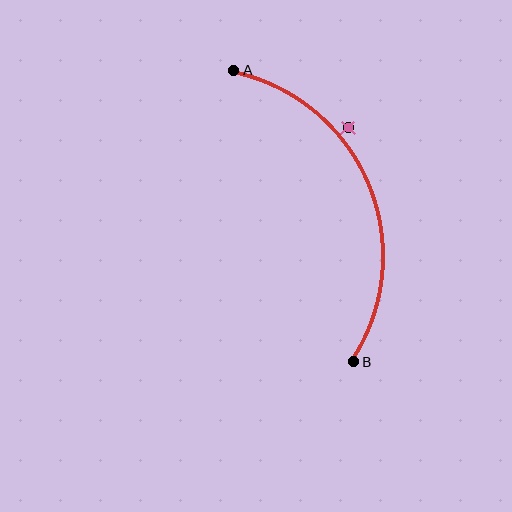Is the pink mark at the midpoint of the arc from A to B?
No — the pink mark does not lie on the arc at all. It sits slightly outside the curve.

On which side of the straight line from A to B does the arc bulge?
The arc bulges to the right of the straight line connecting A and B.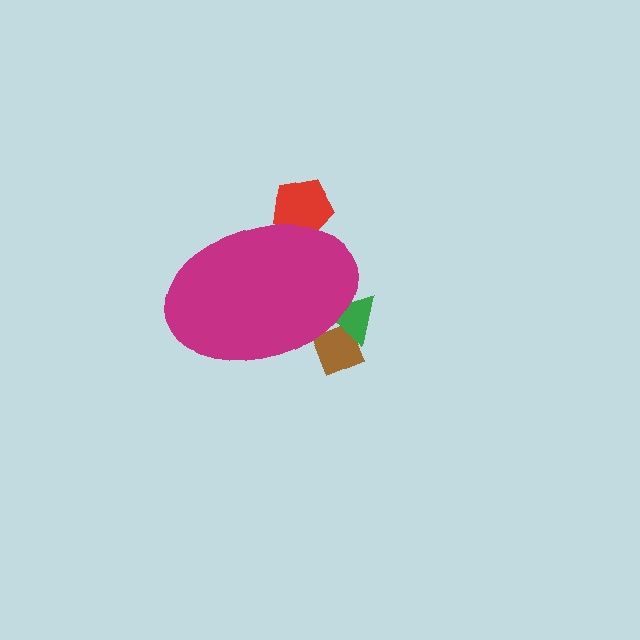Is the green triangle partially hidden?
Yes, the green triangle is partially hidden behind the magenta ellipse.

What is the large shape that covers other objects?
A magenta ellipse.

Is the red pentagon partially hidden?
Yes, the red pentagon is partially hidden behind the magenta ellipse.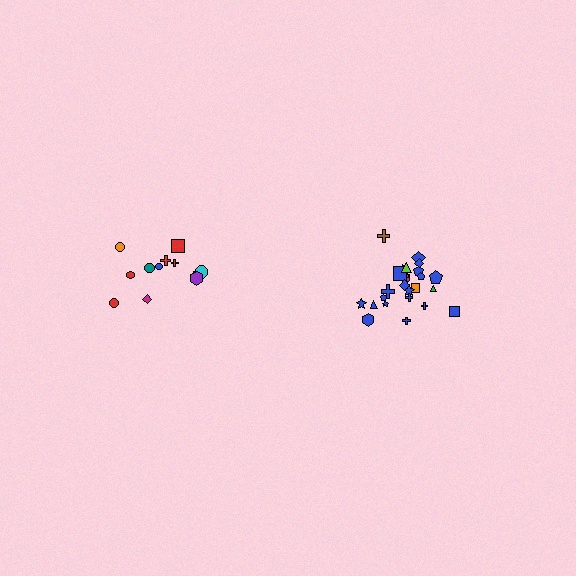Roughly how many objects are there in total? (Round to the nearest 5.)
Roughly 35 objects in total.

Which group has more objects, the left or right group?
The right group.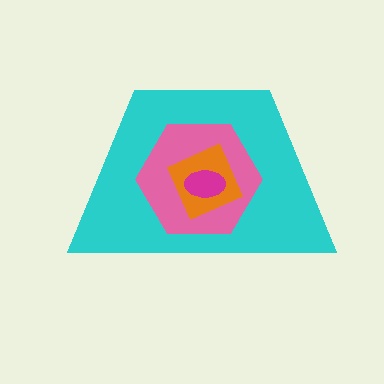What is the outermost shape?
The cyan trapezoid.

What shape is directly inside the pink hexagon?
The orange diamond.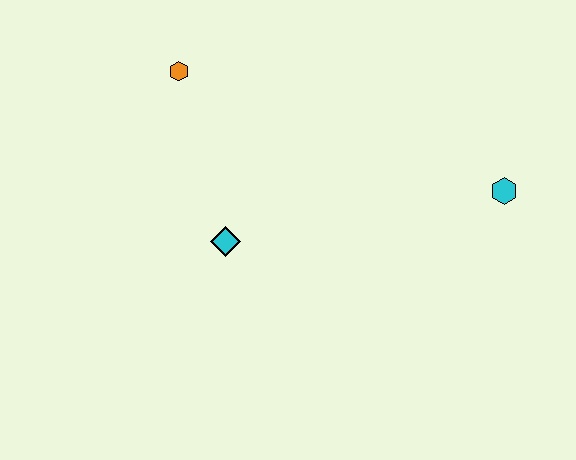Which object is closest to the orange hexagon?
The cyan diamond is closest to the orange hexagon.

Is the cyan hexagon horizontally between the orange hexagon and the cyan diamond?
No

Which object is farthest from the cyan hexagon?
The orange hexagon is farthest from the cyan hexagon.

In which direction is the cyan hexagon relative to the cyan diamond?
The cyan hexagon is to the right of the cyan diamond.